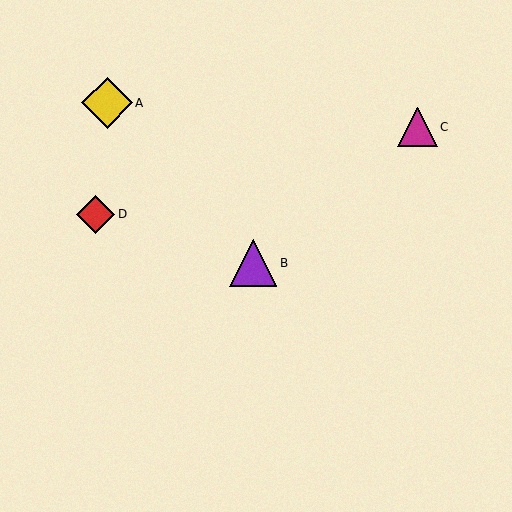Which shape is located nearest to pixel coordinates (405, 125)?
The magenta triangle (labeled C) at (417, 127) is nearest to that location.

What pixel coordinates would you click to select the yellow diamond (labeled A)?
Click at (107, 103) to select the yellow diamond A.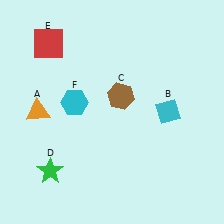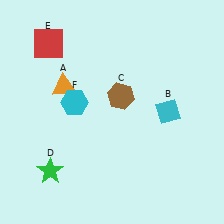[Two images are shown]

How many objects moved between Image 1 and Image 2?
1 object moved between the two images.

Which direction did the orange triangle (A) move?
The orange triangle (A) moved right.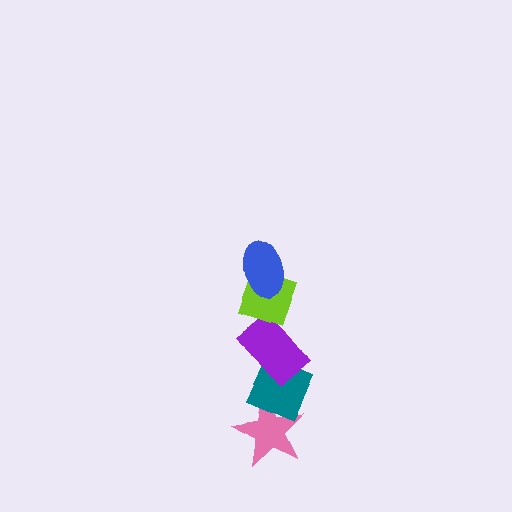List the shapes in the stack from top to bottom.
From top to bottom: the blue ellipse, the lime diamond, the purple rectangle, the teal diamond, the pink star.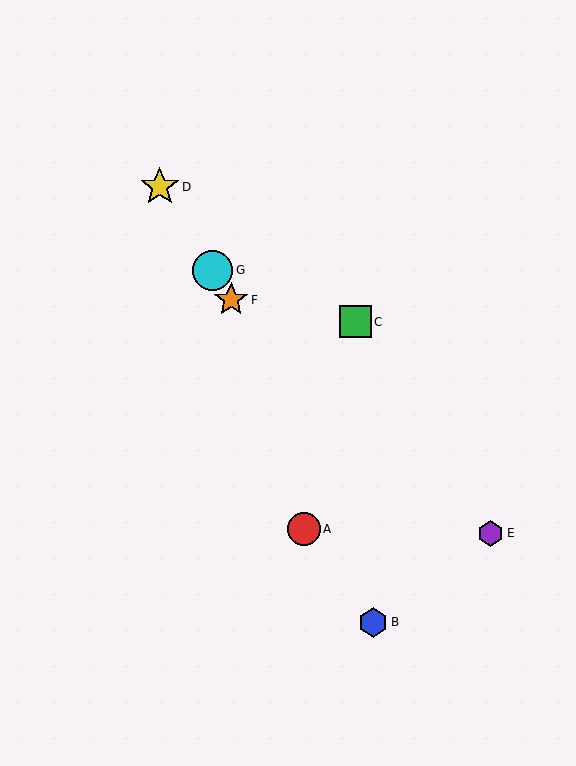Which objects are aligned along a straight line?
Objects D, F, G are aligned along a straight line.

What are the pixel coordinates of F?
Object F is at (231, 300).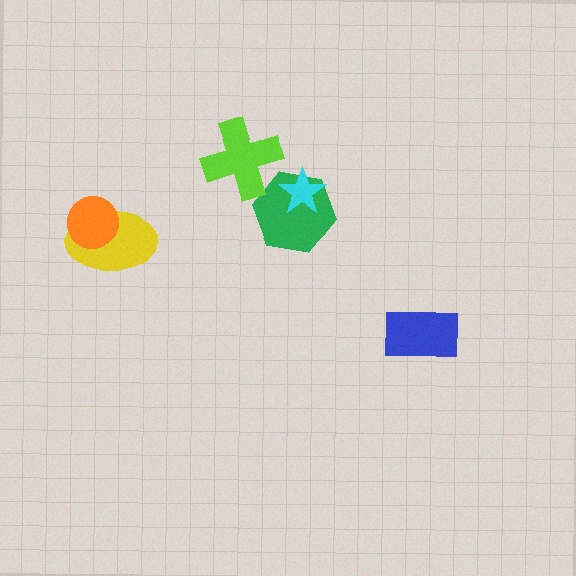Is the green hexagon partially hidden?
Yes, it is partially covered by another shape.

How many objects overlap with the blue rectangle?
0 objects overlap with the blue rectangle.